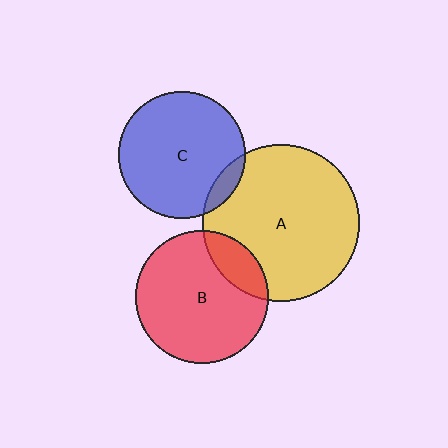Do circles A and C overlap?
Yes.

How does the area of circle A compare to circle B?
Approximately 1.4 times.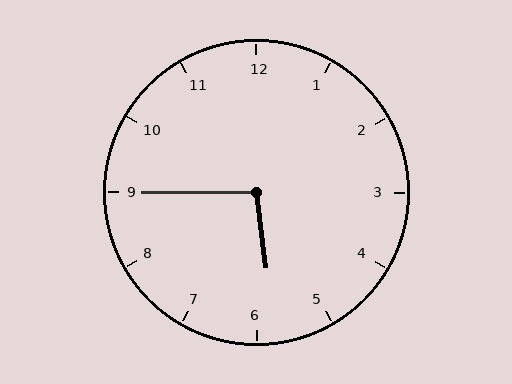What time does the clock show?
5:45.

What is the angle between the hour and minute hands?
Approximately 98 degrees.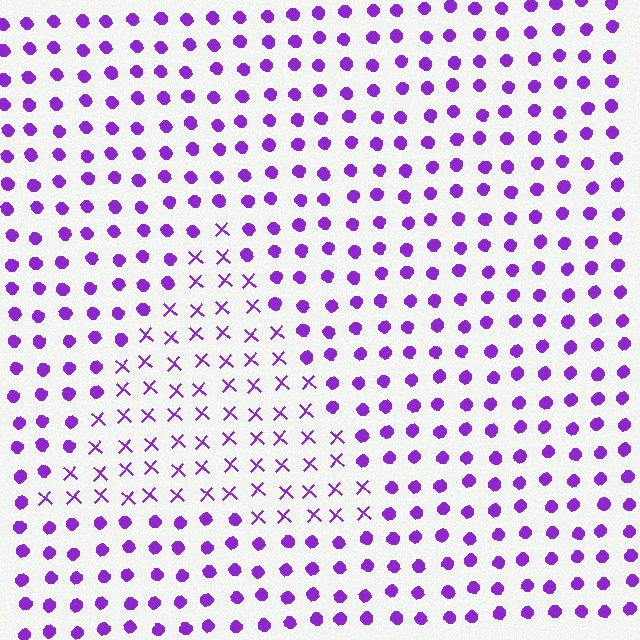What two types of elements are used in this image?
The image uses X marks inside the triangle region and circles outside it.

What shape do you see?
I see a triangle.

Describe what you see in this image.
The image is filled with small purple elements arranged in a uniform grid. A triangle-shaped region contains X marks, while the surrounding area contains circles. The boundary is defined purely by the change in element shape.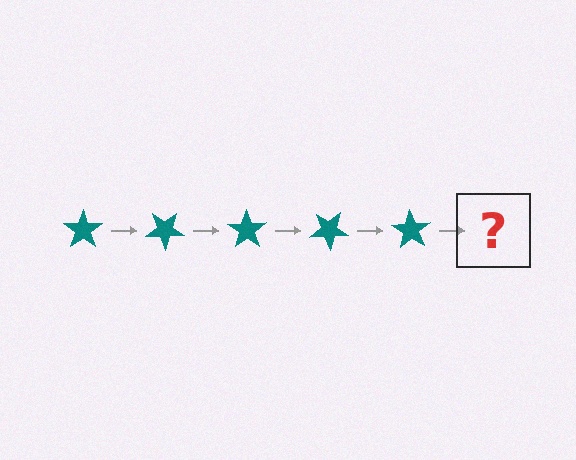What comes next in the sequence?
The next element should be a teal star rotated 175 degrees.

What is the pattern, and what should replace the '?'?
The pattern is that the star rotates 35 degrees each step. The '?' should be a teal star rotated 175 degrees.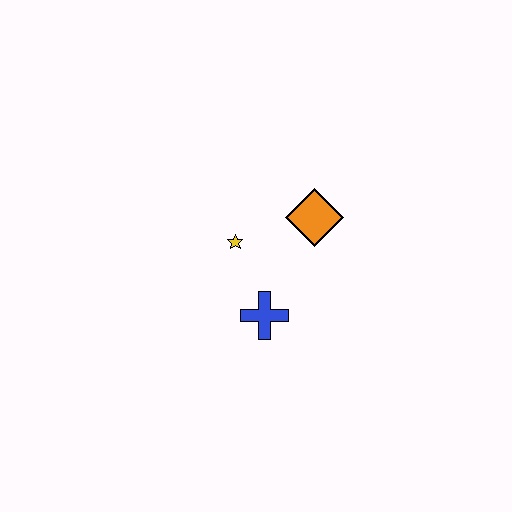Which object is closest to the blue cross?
The yellow star is closest to the blue cross.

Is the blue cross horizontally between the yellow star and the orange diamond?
Yes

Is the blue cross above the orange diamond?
No